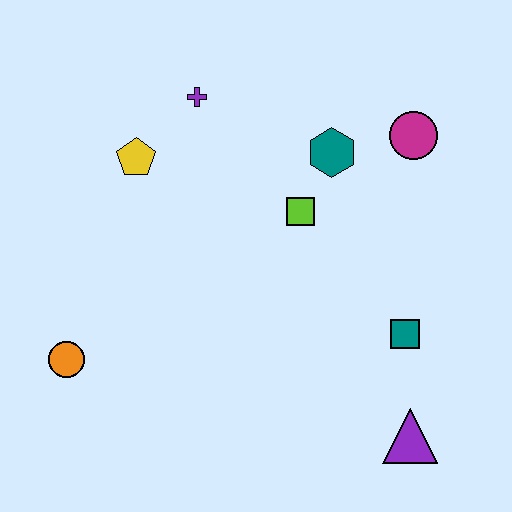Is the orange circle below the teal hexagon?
Yes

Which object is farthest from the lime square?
The orange circle is farthest from the lime square.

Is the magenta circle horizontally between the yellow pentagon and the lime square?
No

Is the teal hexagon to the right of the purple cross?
Yes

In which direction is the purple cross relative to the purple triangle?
The purple cross is above the purple triangle.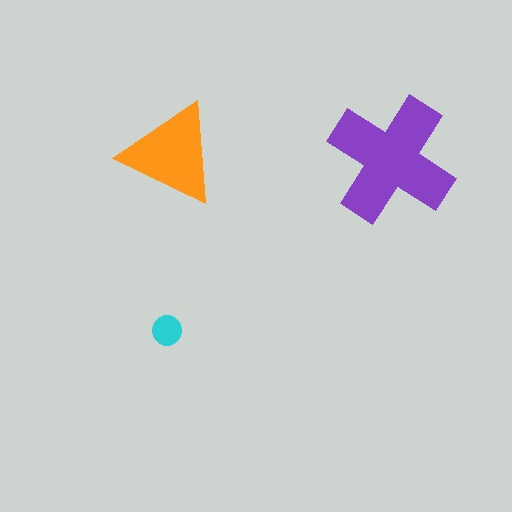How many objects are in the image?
There are 3 objects in the image.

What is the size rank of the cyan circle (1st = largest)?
3rd.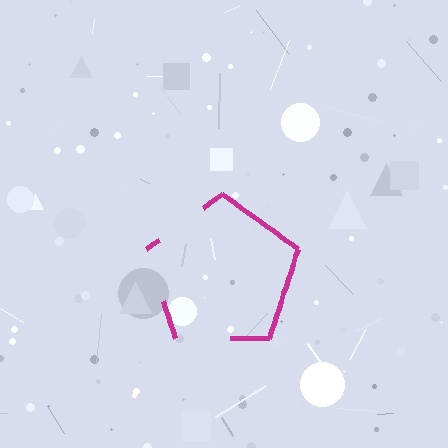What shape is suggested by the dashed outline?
The dashed outline suggests a pentagon.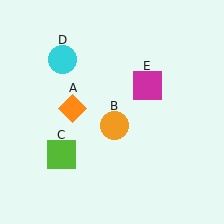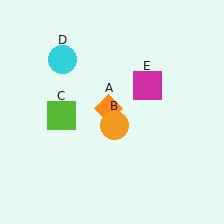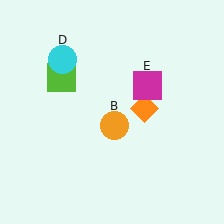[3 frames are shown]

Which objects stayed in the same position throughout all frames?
Orange circle (object B) and cyan circle (object D) and magenta square (object E) remained stationary.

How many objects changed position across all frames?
2 objects changed position: orange diamond (object A), lime square (object C).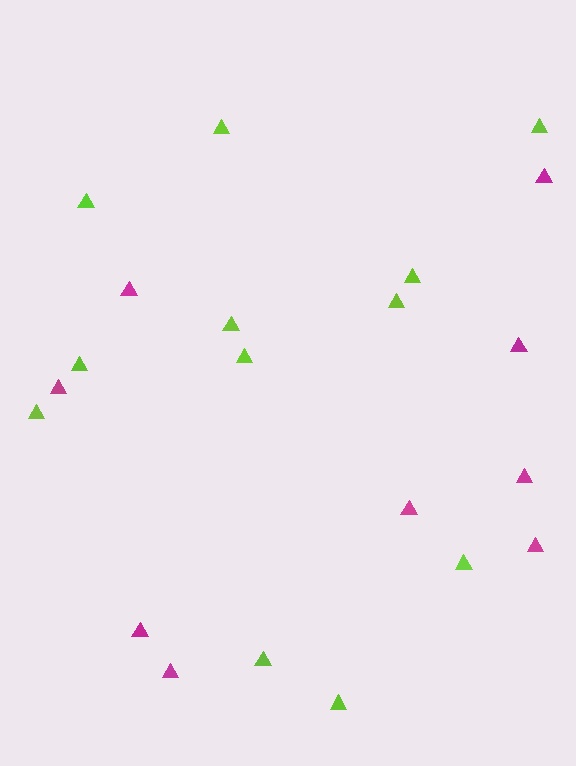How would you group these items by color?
There are 2 groups: one group of magenta triangles (9) and one group of lime triangles (12).